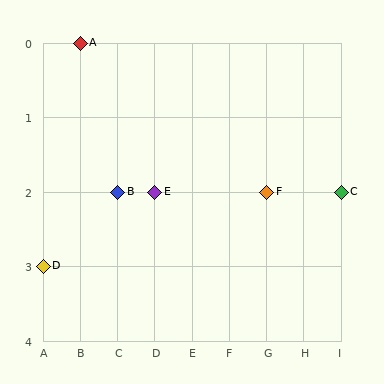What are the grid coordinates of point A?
Point A is at grid coordinates (B, 0).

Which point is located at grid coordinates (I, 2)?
Point C is at (I, 2).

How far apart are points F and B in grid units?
Points F and B are 4 columns apart.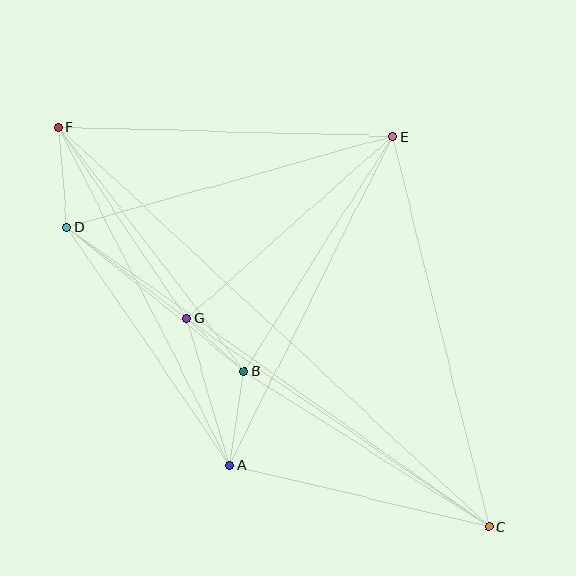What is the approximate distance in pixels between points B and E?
The distance between B and E is approximately 278 pixels.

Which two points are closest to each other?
Points B and G are closest to each other.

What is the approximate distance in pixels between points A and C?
The distance between A and C is approximately 266 pixels.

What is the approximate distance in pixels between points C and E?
The distance between C and E is approximately 402 pixels.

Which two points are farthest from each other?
Points C and F are farthest from each other.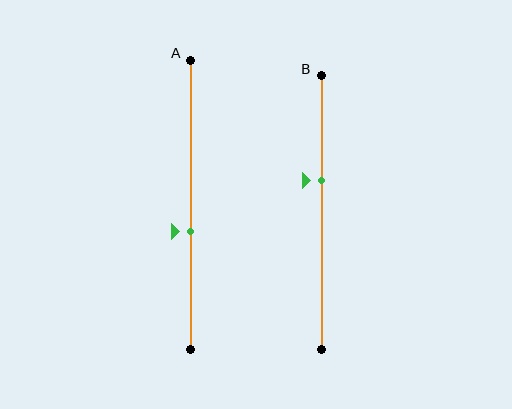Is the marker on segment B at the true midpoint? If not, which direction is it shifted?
No, the marker on segment B is shifted upward by about 11% of the segment length.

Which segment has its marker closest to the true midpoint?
Segment A has its marker closest to the true midpoint.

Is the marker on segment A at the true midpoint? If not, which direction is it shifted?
No, the marker on segment A is shifted downward by about 9% of the segment length.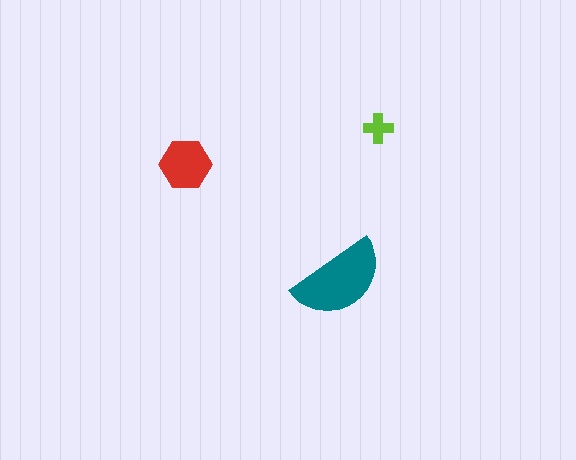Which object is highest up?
The lime cross is topmost.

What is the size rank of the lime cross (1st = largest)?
3rd.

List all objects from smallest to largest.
The lime cross, the red hexagon, the teal semicircle.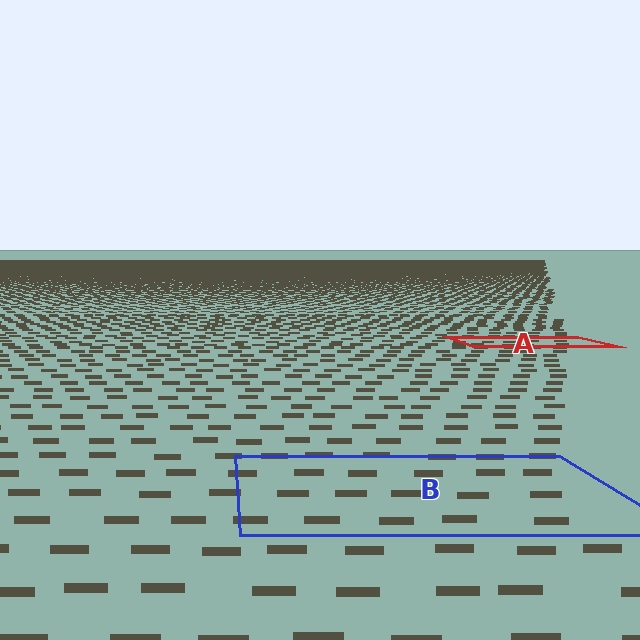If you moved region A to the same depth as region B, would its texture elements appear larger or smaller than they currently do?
They would appear larger. At a closer depth, the same texture elements are projected at a bigger on-screen size.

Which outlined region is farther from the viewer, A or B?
Region A is farther from the viewer — the texture elements inside it appear smaller and more densely packed.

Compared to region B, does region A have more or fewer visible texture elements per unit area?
Region A has more texture elements per unit area — they are packed more densely because it is farther away.